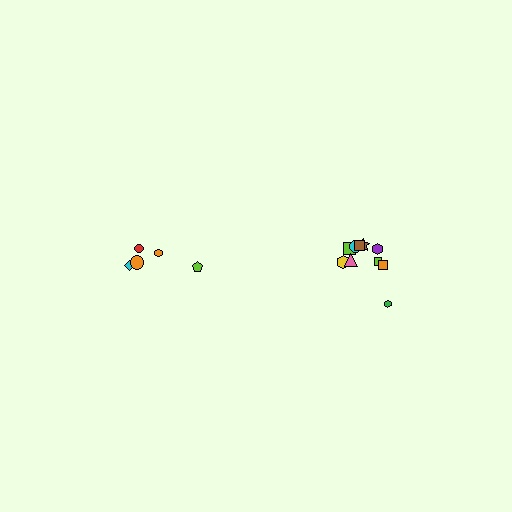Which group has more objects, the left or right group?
The right group.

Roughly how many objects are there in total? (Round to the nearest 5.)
Roughly 15 objects in total.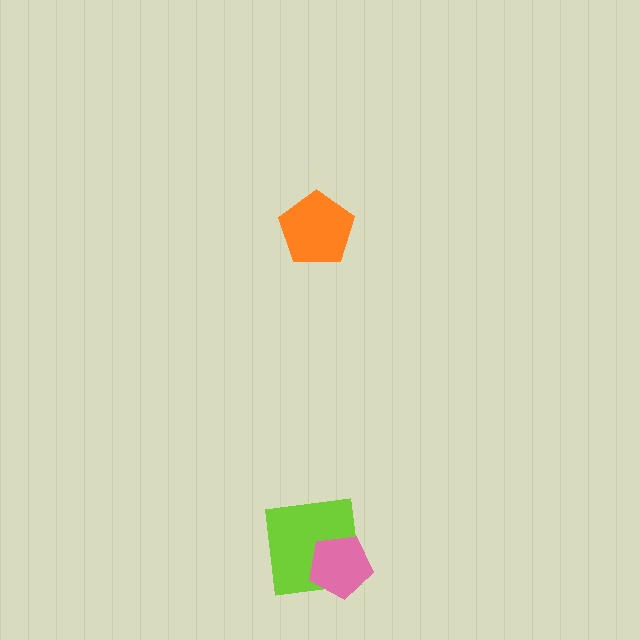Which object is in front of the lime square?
The pink pentagon is in front of the lime square.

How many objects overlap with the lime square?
1 object overlaps with the lime square.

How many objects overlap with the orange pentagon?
0 objects overlap with the orange pentagon.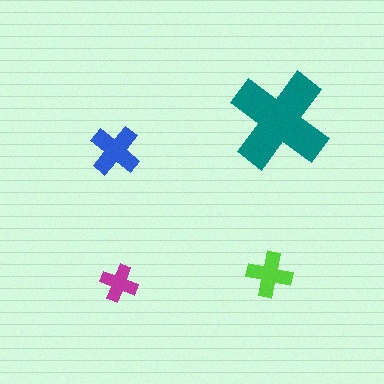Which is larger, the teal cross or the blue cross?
The teal one.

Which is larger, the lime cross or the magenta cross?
The lime one.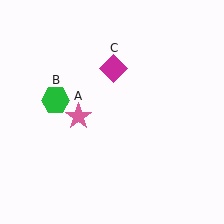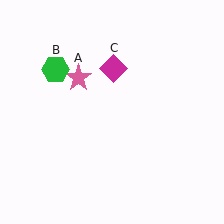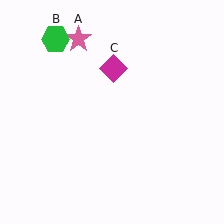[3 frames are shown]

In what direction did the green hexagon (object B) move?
The green hexagon (object B) moved up.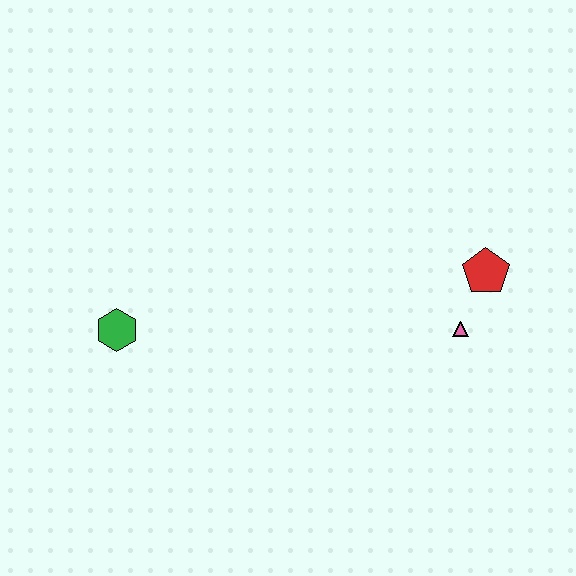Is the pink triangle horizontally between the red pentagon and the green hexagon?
Yes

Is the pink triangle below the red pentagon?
Yes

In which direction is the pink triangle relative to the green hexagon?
The pink triangle is to the right of the green hexagon.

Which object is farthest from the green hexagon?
The red pentagon is farthest from the green hexagon.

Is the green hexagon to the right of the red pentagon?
No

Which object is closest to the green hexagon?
The pink triangle is closest to the green hexagon.